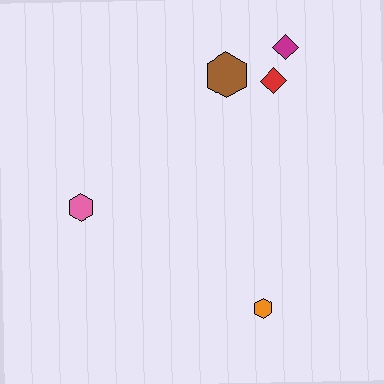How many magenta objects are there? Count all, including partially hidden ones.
There is 1 magenta object.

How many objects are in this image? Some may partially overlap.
There are 5 objects.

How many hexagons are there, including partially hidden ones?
There are 3 hexagons.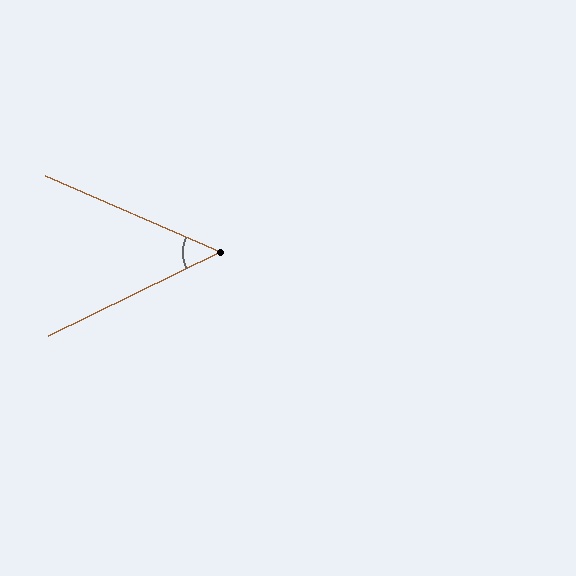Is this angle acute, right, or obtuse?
It is acute.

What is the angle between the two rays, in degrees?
Approximately 49 degrees.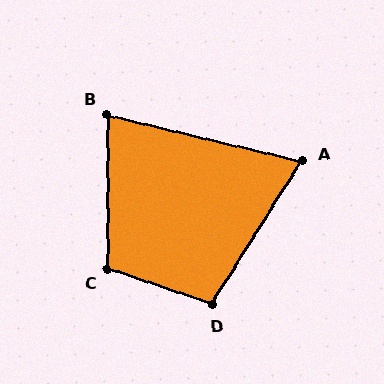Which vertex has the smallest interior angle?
A, at approximately 71 degrees.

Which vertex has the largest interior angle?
C, at approximately 109 degrees.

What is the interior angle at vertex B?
Approximately 77 degrees (acute).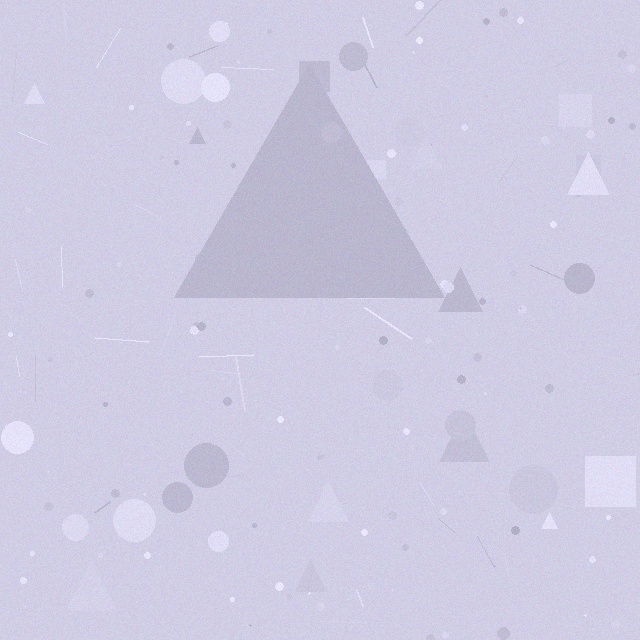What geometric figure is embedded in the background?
A triangle is embedded in the background.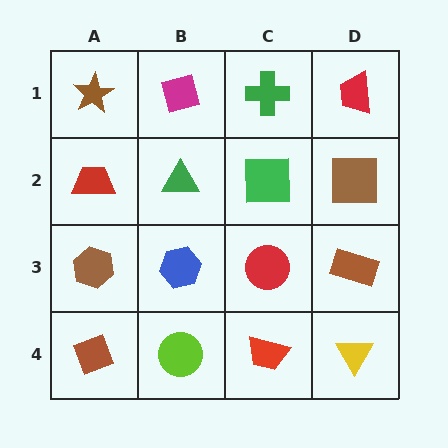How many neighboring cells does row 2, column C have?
4.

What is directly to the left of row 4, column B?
A brown diamond.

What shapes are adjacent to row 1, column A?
A red trapezoid (row 2, column A), a magenta square (row 1, column B).